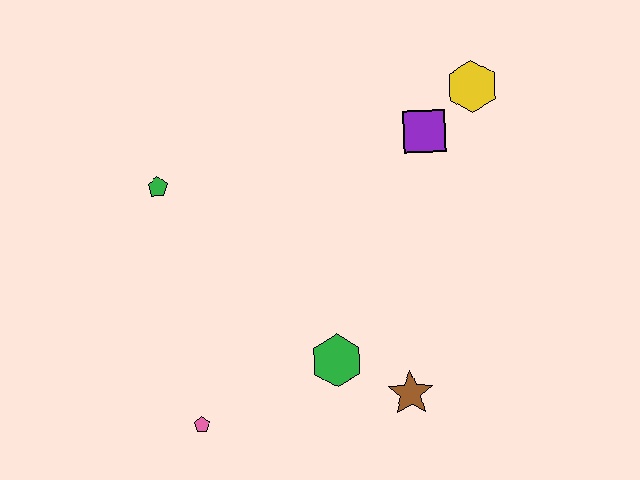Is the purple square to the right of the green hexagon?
Yes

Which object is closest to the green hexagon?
The brown star is closest to the green hexagon.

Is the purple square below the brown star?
No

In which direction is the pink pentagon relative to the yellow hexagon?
The pink pentagon is below the yellow hexagon.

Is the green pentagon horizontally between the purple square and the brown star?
No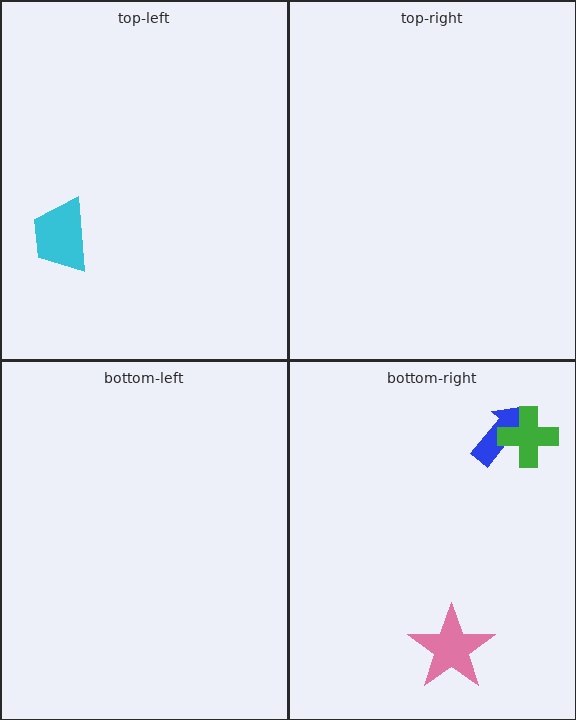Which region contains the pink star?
The bottom-right region.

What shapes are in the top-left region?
The cyan trapezoid.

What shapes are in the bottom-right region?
The blue arrow, the green cross, the pink star.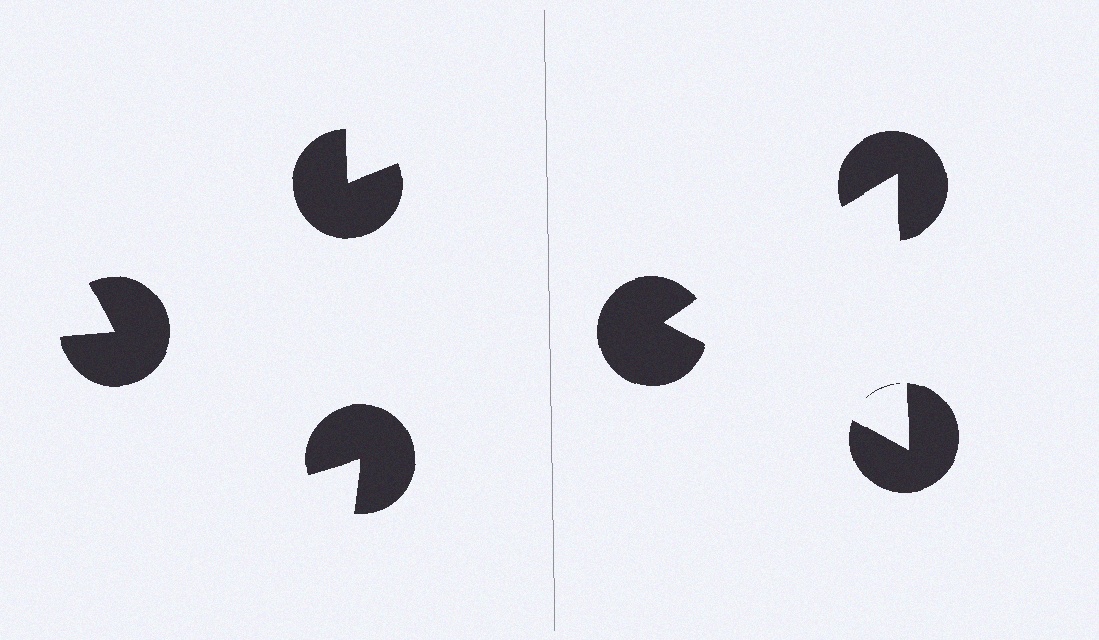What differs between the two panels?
The pac-man discs are positioned identically on both sides; only the wedge orientations differ. On the right they align to a triangle; on the left they are misaligned.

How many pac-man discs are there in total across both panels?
6 — 3 on each side.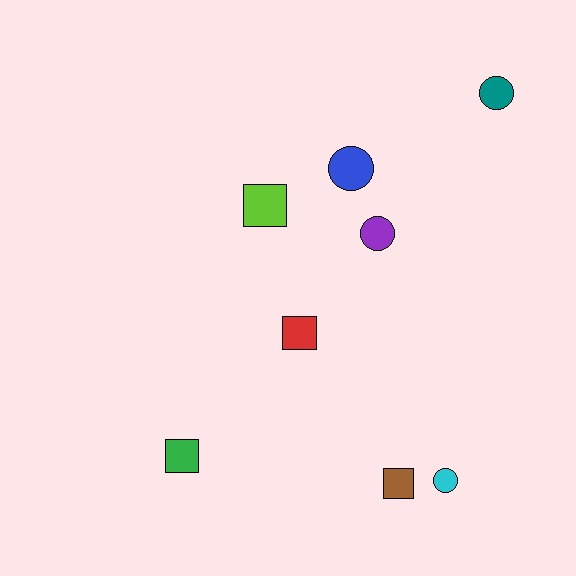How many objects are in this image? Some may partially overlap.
There are 8 objects.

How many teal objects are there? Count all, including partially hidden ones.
There is 1 teal object.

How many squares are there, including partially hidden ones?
There are 4 squares.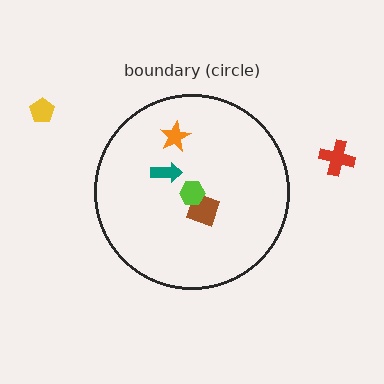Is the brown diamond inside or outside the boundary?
Inside.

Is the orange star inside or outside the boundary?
Inside.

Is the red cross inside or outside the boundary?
Outside.